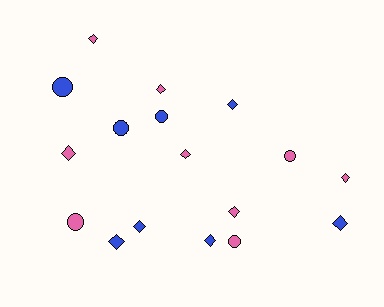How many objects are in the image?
There are 17 objects.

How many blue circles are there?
There are 3 blue circles.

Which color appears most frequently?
Pink, with 9 objects.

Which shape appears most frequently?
Diamond, with 11 objects.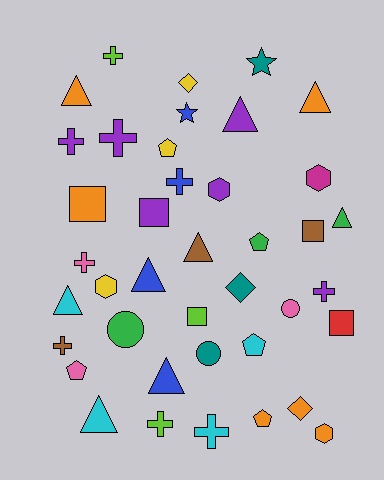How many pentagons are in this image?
There are 5 pentagons.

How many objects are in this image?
There are 40 objects.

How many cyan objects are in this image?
There are 4 cyan objects.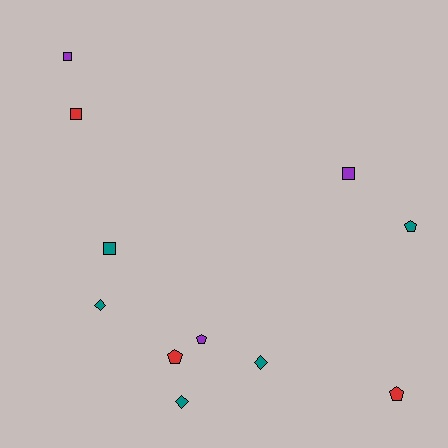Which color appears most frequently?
Teal, with 5 objects.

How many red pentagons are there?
There are 2 red pentagons.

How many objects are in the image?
There are 11 objects.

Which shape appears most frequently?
Pentagon, with 4 objects.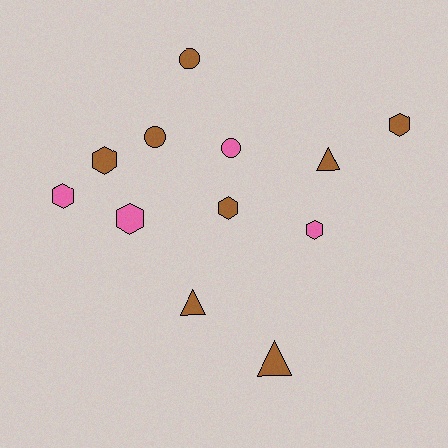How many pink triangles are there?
There are no pink triangles.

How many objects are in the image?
There are 12 objects.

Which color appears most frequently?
Brown, with 8 objects.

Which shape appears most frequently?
Hexagon, with 6 objects.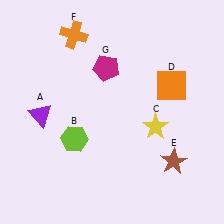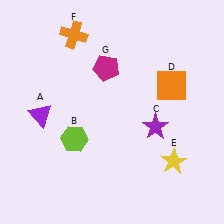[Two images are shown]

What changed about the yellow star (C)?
In Image 1, C is yellow. In Image 2, it changed to purple.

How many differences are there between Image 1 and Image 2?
There are 2 differences between the two images.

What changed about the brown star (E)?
In Image 1, E is brown. In Image 2, it changed to yellow.